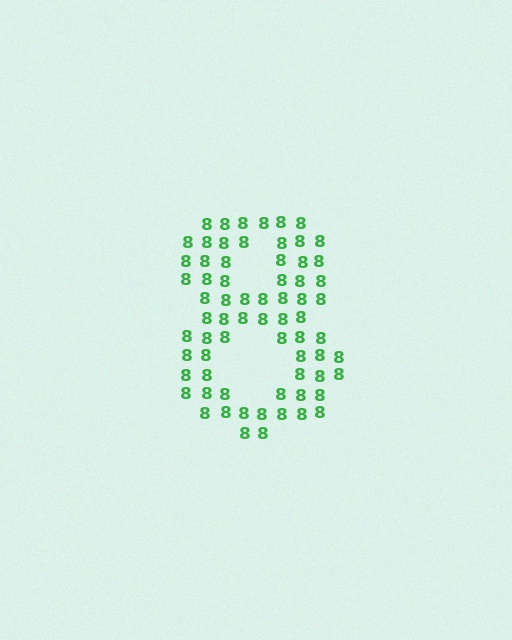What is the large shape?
The large shape is the digit 8.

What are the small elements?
The small elements are digit 8's.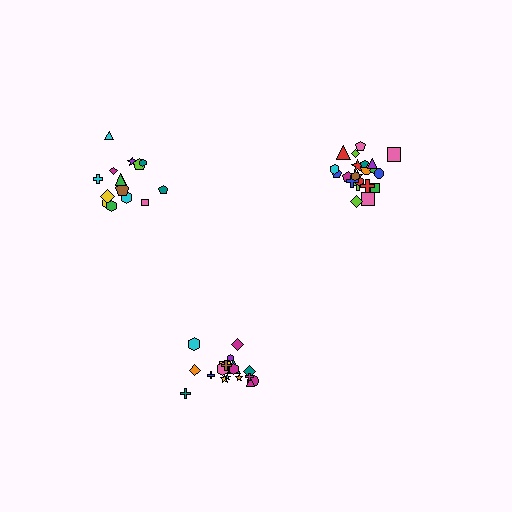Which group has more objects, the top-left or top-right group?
The top-right group.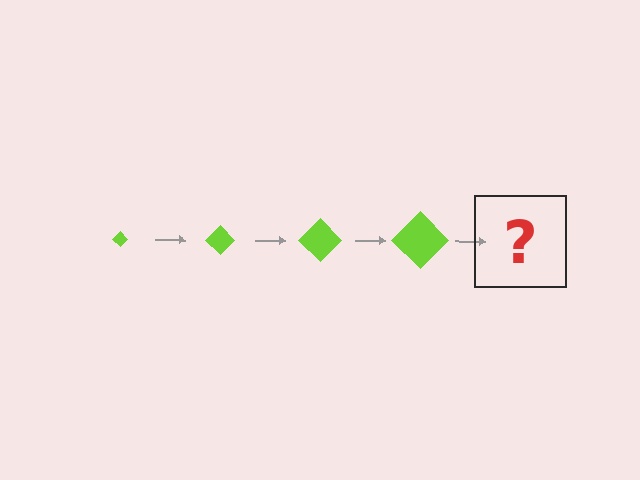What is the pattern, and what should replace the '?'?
The pattern is that the diamond gets progressively larger each step. The '?' should be a lime diamond, larger than the previous one.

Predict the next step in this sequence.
The next step is a lime diamond, larger than the previous one.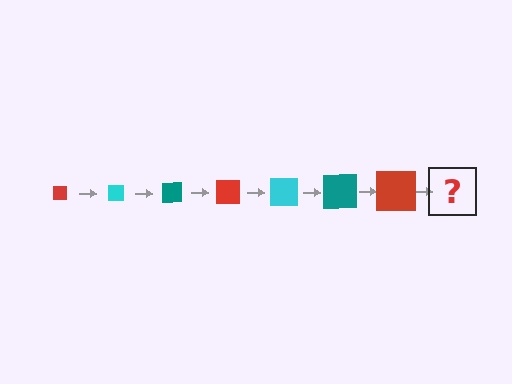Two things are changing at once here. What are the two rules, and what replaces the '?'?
The two rules are that the square grows larger each step and the color cycles through red, cyan, and teal. The '?' should be a cyan square, larger than the previous one.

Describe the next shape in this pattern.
It should be a cyan square, larger than the previous one.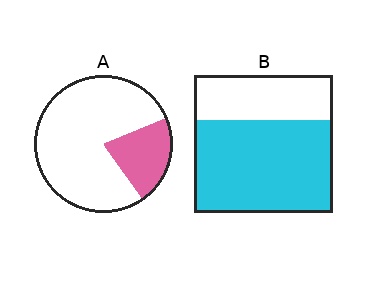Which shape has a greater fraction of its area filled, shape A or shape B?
Shape B.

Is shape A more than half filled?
No.